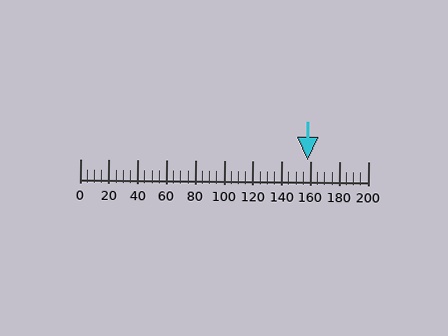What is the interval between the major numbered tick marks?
The major tick marks are spaced 20 units apart.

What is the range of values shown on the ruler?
The ruler shows values from 0 to 200.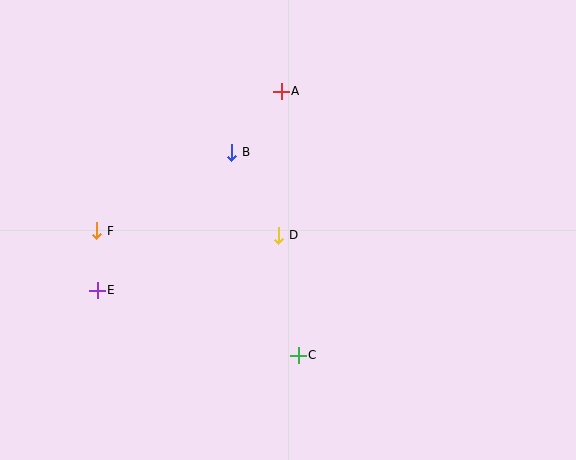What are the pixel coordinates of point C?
Point C is at (298, 355).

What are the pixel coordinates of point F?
Point F is at (97, 231).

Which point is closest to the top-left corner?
Point F is closest to the top-left corner.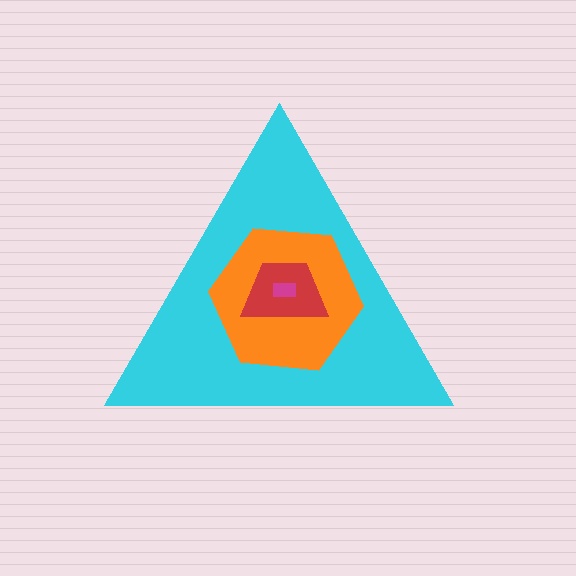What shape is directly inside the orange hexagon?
The red trapezoid.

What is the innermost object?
The magenta rectangle.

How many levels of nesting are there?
4.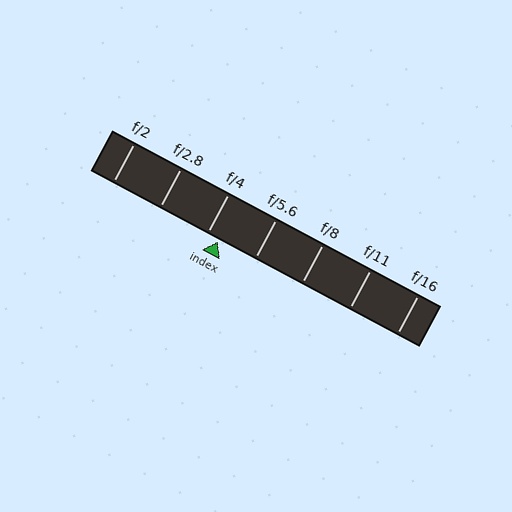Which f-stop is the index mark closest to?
The index mark is closest to f/4.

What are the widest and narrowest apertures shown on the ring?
The widest aperture shown is f/2 and the narrowest is f/16.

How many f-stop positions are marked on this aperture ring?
There are 7 f-stop positions marked.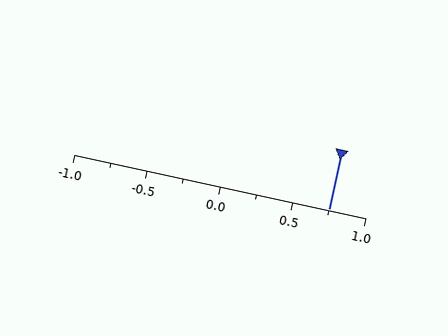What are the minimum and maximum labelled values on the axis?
The axis runs from -1.0 to 1.0.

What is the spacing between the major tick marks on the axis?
The major ticks are spaced 0.5 apart.